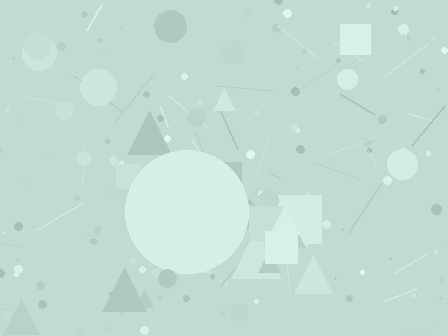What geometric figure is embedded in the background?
A circle is embedded in the background.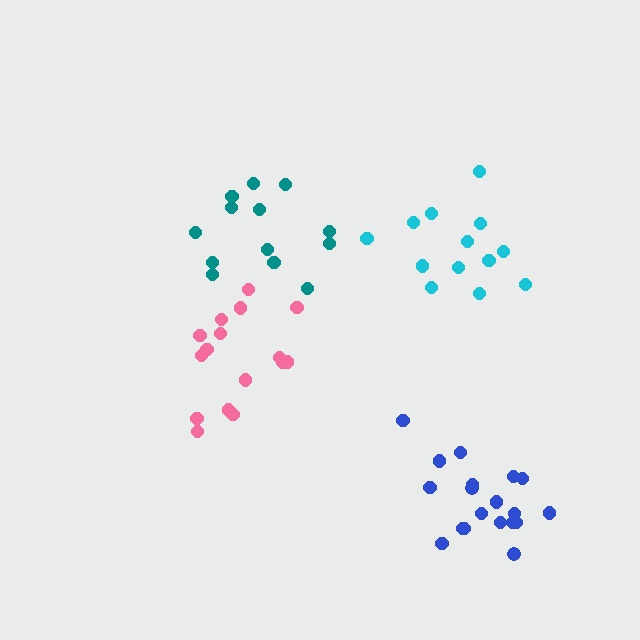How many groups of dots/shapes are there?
There are 4 groups.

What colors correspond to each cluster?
The clusters are colored: blue, teal, pink, cyan.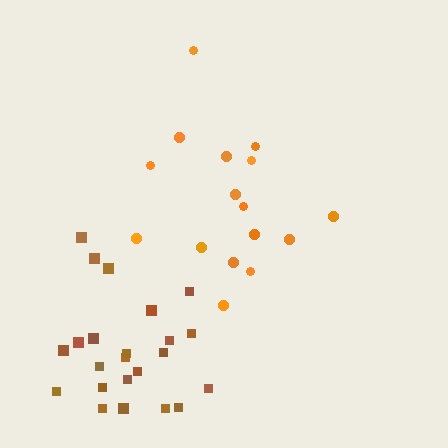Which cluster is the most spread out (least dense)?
Orange.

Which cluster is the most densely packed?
Brown.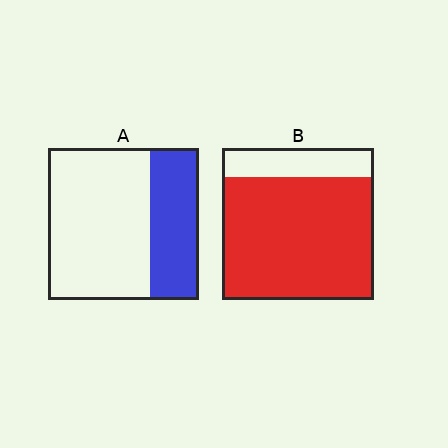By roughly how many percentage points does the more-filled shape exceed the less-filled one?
By roughly 50 percentage points (B over A).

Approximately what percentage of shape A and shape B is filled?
A is approximately 30% and B is approximately 80%.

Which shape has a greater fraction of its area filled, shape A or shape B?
Shape B.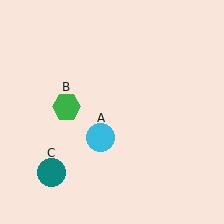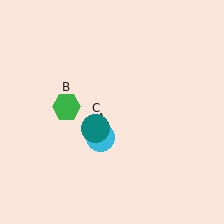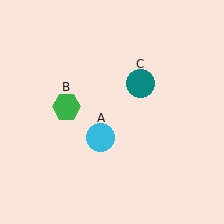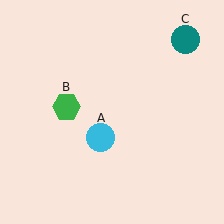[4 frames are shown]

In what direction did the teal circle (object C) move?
The teal circle (object C) moved up and to the right.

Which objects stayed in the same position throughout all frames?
Cyan circle (object A) and green hexagon (object B) remained stationary.